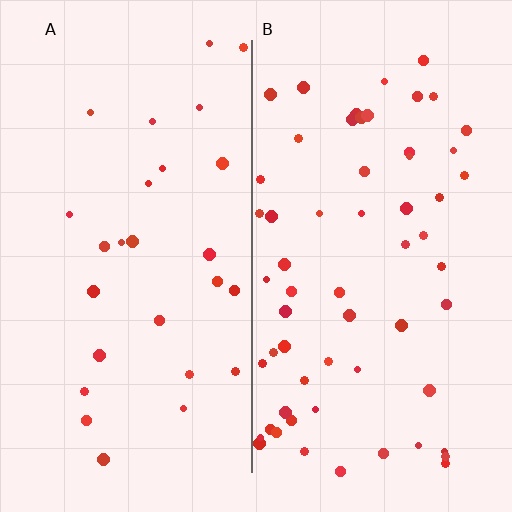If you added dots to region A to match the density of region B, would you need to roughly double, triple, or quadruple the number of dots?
Approximately double.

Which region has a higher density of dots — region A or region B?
B (the right).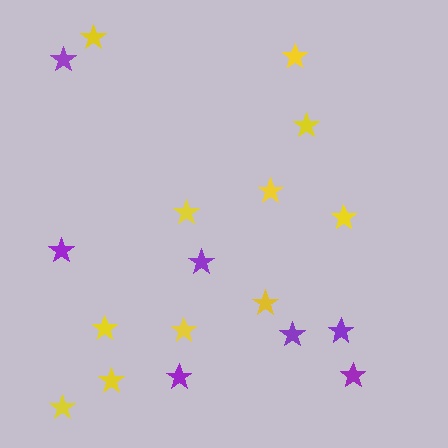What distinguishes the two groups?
There are 2 groups: one group of yellow stars (11) and one group of purple stars (7).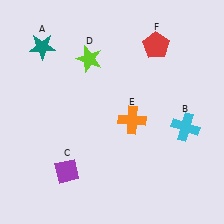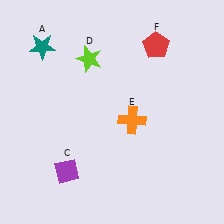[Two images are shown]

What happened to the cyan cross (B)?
The cyan cross (B) was removed in Image 2. It was in the bottom-right area of Image 1.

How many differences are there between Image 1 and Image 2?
There is 1 difference between the two images.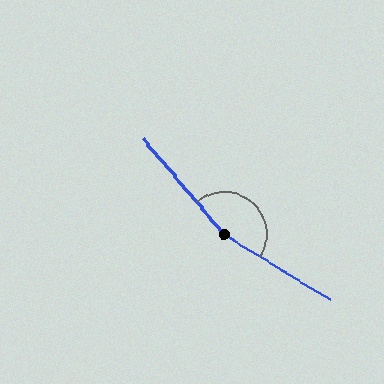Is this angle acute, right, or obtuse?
It is obtuse.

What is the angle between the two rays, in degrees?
Approximately 162 degrees.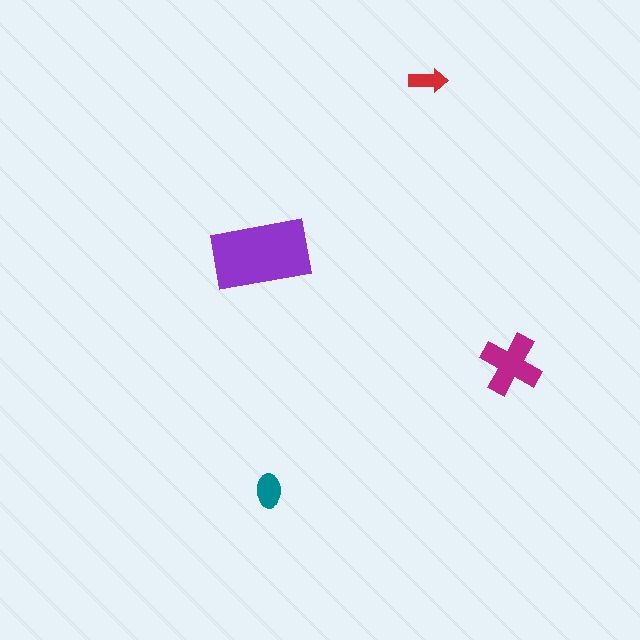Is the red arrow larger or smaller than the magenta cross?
Smaller.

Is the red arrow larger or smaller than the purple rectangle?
Smaller.